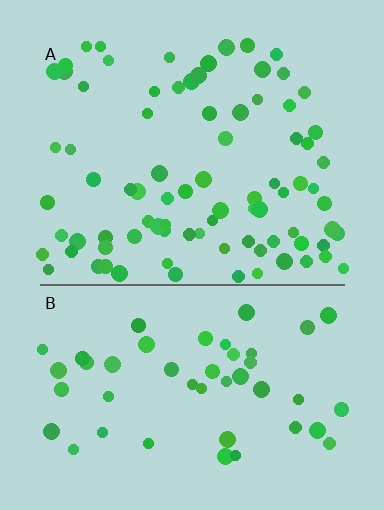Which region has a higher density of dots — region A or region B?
A (the top).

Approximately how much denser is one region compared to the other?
Approximately 1.7× — region A over region B.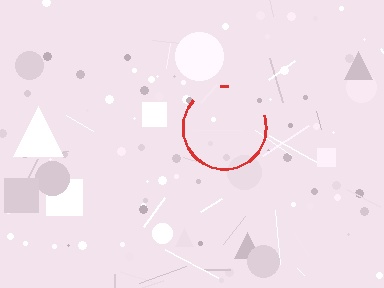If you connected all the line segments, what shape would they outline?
They would outline a circle.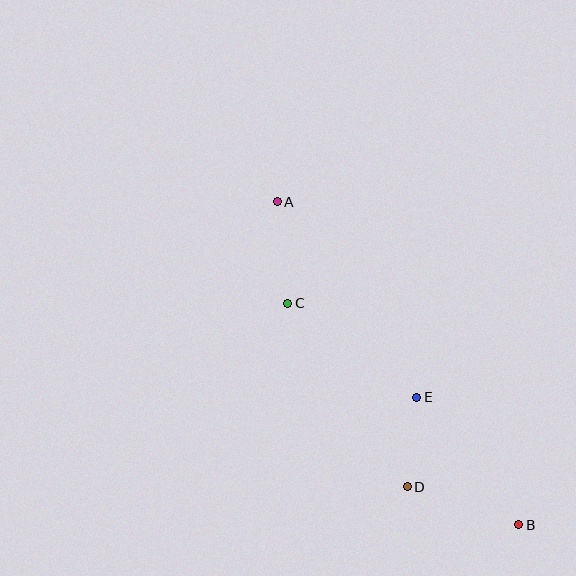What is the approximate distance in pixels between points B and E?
The distance between B and E is approximately 163 pixels.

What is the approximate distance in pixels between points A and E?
The distance between A and E is approximately 240 pixels.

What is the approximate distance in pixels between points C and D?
The distance between C and D is approximately 219 pixels.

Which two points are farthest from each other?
Points A and B are farthest from each other.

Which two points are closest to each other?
Points D and E are closest to each other.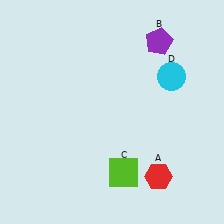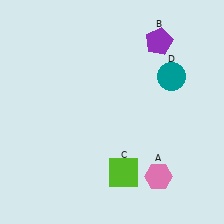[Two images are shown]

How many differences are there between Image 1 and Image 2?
There are 2 differences between the two images.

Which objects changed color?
A changed from red to pink. D changed from cyan to teal.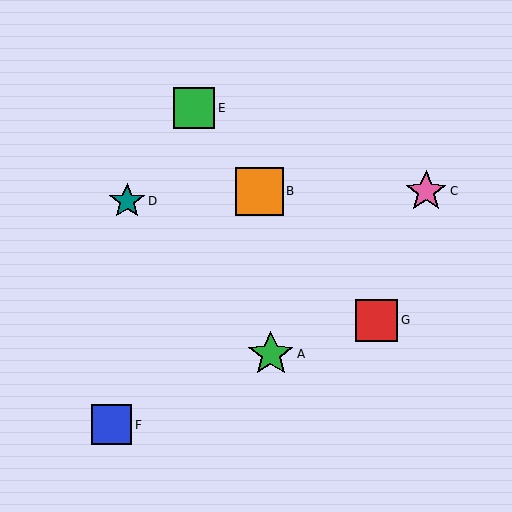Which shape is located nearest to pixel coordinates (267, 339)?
The green star (labeled A) at (271, 354) is nearest to that location.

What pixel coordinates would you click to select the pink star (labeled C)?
Click at (426, 191) to select the pink star C.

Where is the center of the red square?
The center of the red square is at (377, 320).